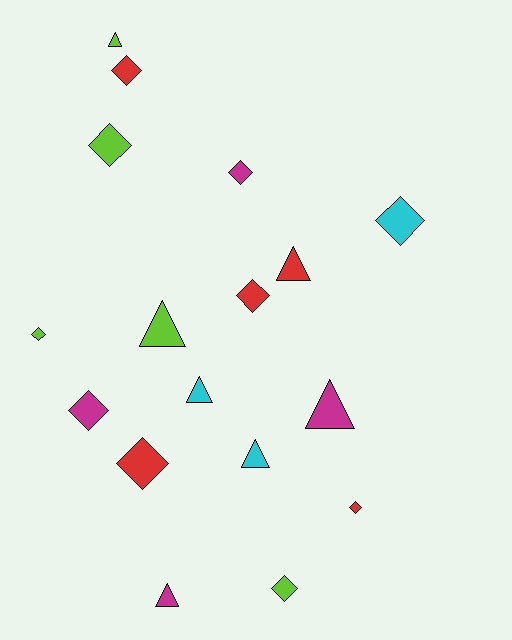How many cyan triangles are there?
There are 2 cyan triangles.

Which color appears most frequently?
Red, with 5 objects.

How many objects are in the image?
There are 17 objects.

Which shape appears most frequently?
Diamond, with 10 objects.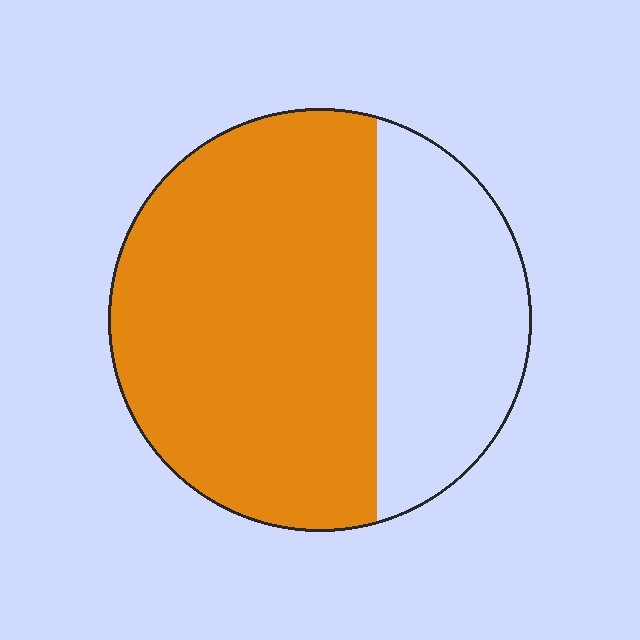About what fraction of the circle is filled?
About two thirds (2/3).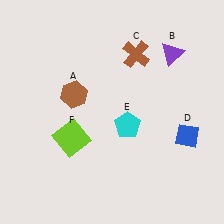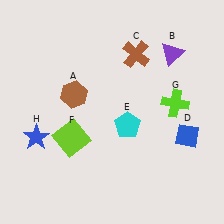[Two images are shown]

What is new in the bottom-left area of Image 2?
A blue star (H) was added in the bottom-left area of Image 2.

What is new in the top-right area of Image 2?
A lime cross (G) was added in the top-right area of Image 2.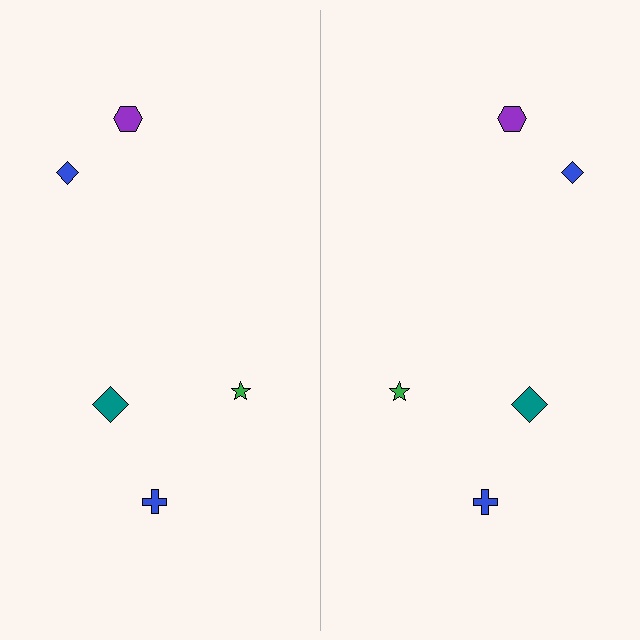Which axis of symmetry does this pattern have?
The pattern has a vertical axis of symmetry running through the center of the image.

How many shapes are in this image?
There are 10 shapes in this image.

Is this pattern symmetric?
Yes, this pattern has bilateral (reflection) symmetry.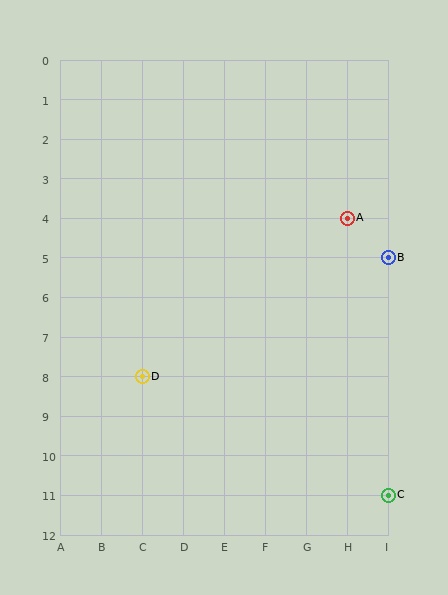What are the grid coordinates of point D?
Point D is at grid coordinates (C, 8).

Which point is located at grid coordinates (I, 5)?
Point B is at (I, 5).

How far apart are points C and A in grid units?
Points C and A are 1 column and 7 rows apart (about 7.1 grid units diagonally).